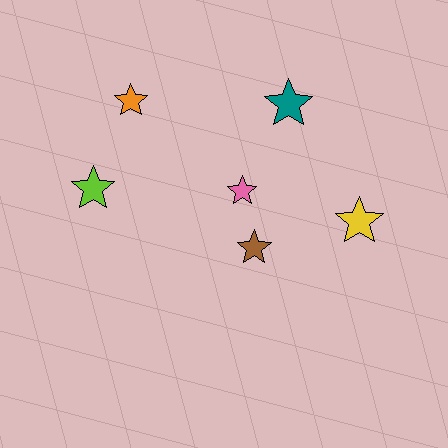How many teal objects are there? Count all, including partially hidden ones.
There is 1 teal object.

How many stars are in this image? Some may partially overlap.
There are 6 stars.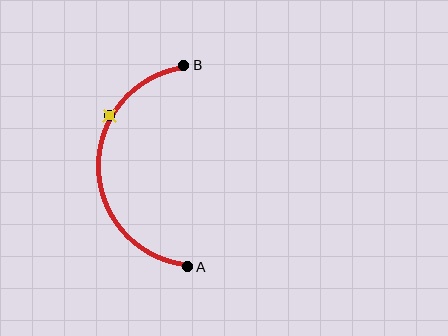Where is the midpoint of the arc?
The arc midpoint is the point on the curve farthest from the straight line joining A and B. It sits to the left of that line.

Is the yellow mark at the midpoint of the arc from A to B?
No. The yellow mark lies on the arc but is closer to endpoint B. The arc midpoint would be at the point on the curve equidistant along the arc from both A and B.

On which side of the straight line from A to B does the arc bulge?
The arc bulges to the left of the straight line connecting A and B.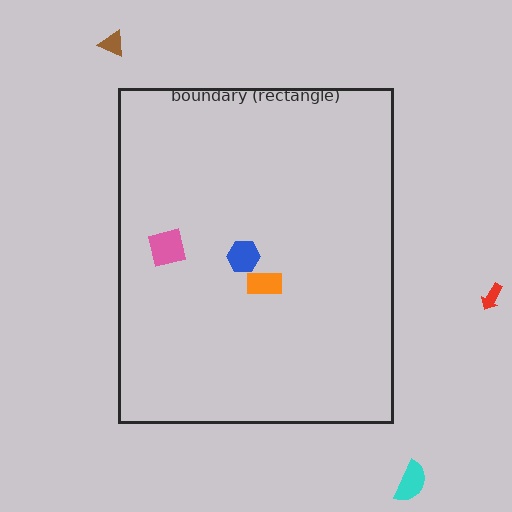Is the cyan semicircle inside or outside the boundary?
Outside.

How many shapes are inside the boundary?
3 inside, 3 outside.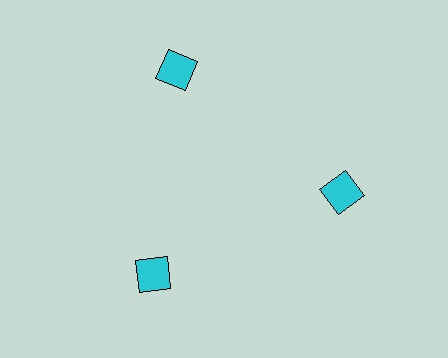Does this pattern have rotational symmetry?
Yes, this pattern has 3-fold rotational symmetry. It looks the same after rotating 120 degrees around the center.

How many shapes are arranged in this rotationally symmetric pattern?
There are 3 shapes, arranged in 3 groups of 1.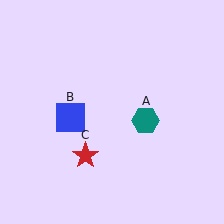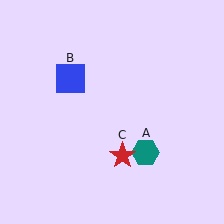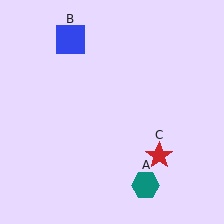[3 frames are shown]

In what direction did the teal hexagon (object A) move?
The teal hexagon (object A) moved down.